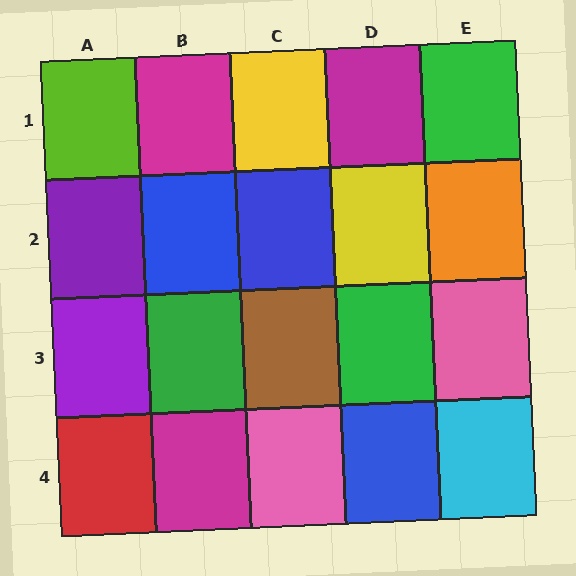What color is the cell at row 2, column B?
Blue.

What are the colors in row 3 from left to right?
Purple, green, brown, green, pink.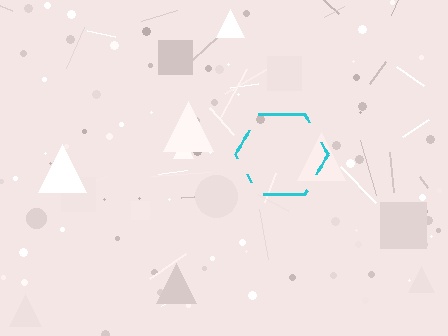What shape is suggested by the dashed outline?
The dashed outline suggests a hexagon.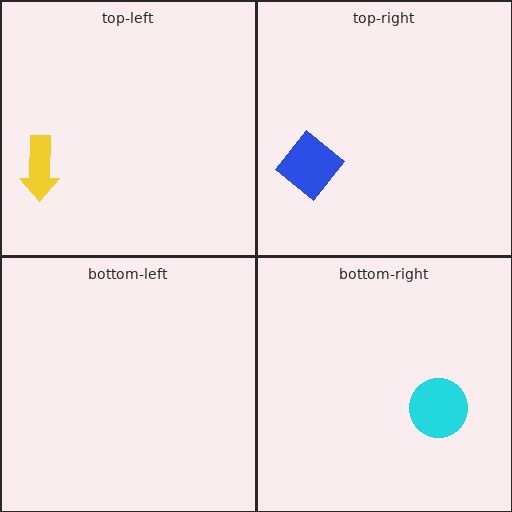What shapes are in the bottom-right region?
The cyan circle.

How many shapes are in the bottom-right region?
1.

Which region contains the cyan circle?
The bottom-right region.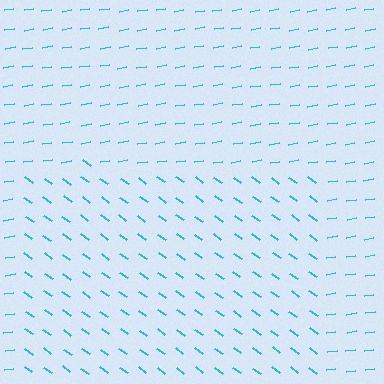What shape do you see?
I see a rectangle.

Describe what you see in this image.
The image is filled with small cyan line segments. A rectangle region in the image has lines oriented differently from the surrounding lines, creating a visible texture boundary.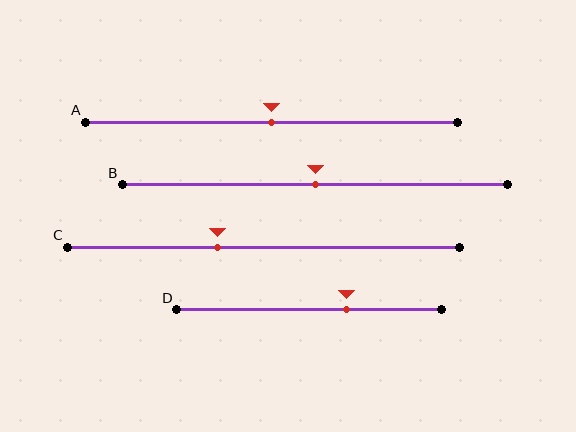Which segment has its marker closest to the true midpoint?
Segment A has its marker closest to the true midpoint.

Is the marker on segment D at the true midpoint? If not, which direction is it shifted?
No, the marker on segment D is shifted to the right by about 14% of the segment length.